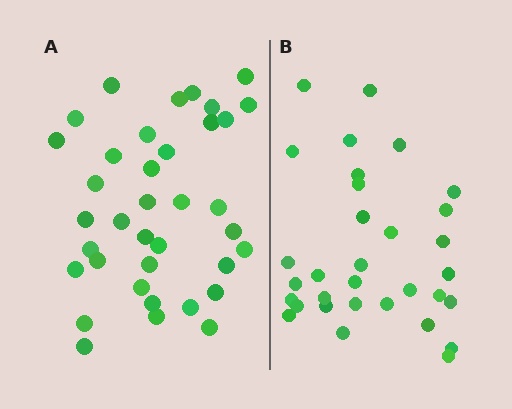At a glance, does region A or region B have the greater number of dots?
Region A (the left region) has more dots.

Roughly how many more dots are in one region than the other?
Region A has about 5 more dots than region B.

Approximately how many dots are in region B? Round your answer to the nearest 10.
About 30 dots. (The exact count is 32, which rounds to 30.)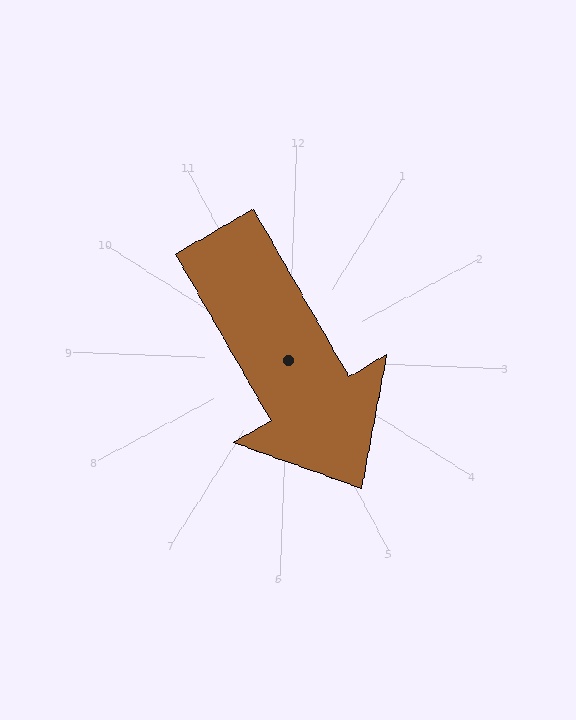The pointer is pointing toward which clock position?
Roughly 5 o'clock.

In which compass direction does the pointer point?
Southeast.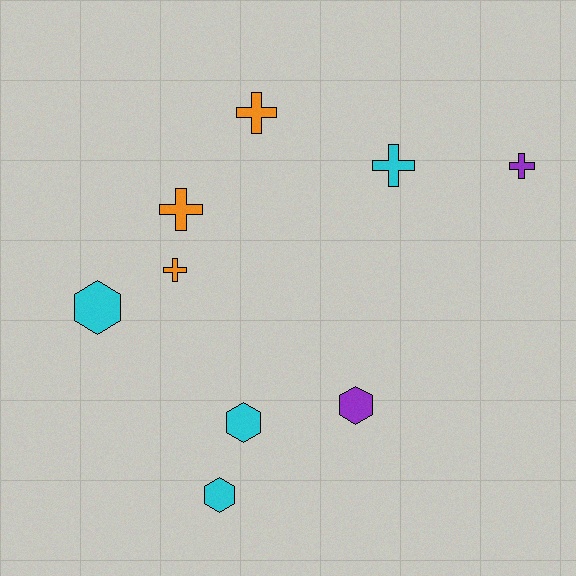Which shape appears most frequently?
Cross, with 5 objects.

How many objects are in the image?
There are 9 objects.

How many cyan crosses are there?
There is 1 cyan cross.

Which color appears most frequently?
Cyan, with 4 objects.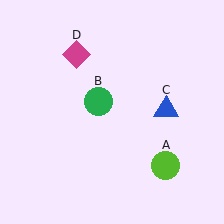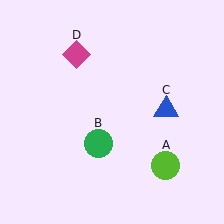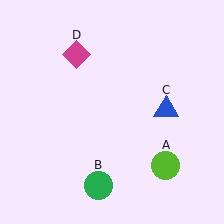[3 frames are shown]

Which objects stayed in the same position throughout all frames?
Lime circle (object A) and blue triangle (object C) and magenta diamond (object D) remained stationary.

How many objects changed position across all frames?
1 object changed position: green circle (object B).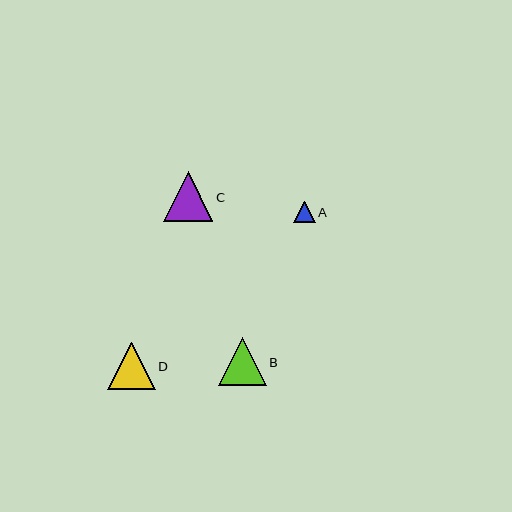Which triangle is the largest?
Triangle C is the largest with a size of approximately 50 pixels.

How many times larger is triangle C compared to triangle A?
Triangle C is approximately 2.3 times the size of triangle A.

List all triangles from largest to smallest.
From largest to smallest: C, D, B, A.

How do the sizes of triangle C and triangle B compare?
Triangle C and triangle B are approximately the same size.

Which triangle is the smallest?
Triangle A is the smallest with a size of approximately 22 pixels.